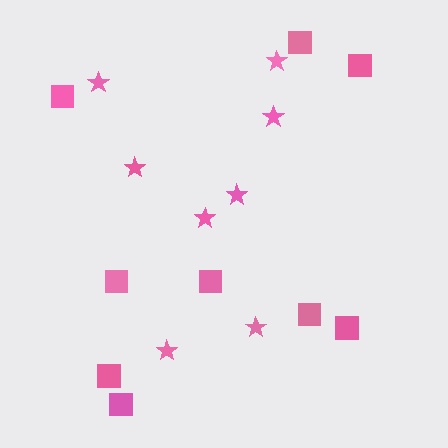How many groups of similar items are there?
There are 2 groups: one group of stars (8) and one group of squares (9).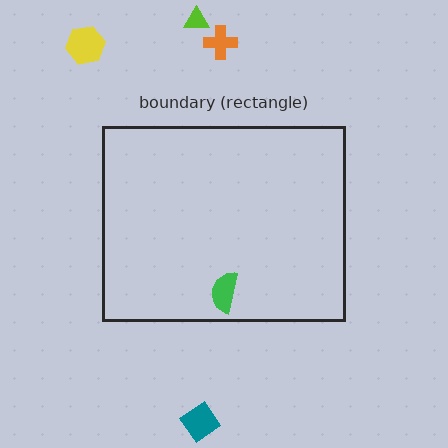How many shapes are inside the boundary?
1 inside, 4 outside.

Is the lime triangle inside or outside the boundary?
Outside.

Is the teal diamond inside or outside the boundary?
Outside.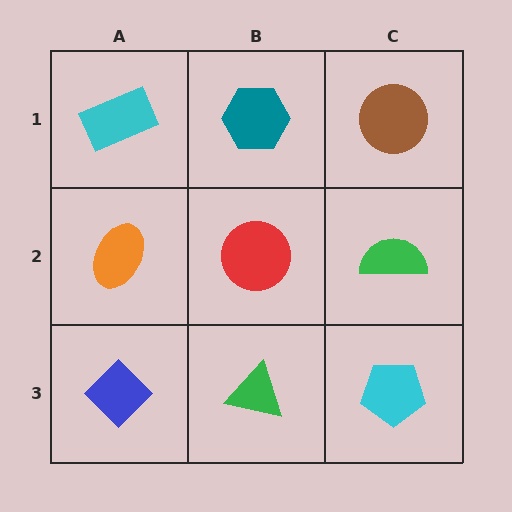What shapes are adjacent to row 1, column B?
A red circle (row 2, column B), a cyan rectangle (row 1, column A), a brown circle (row 1, column C).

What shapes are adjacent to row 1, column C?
A green semicircle (row 2, column C), a teal hexagon (row 1, column B).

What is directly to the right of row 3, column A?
A green triangle.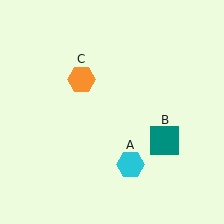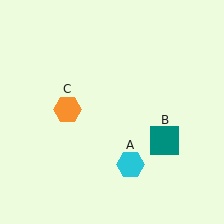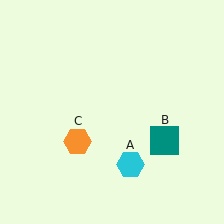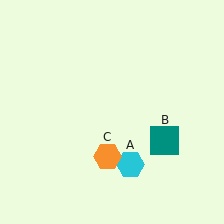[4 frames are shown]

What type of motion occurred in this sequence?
The orange hexagon (object C) rotated counterclockwise around the center of the scene.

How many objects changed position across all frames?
1 object changed position: orange hexagon (object C).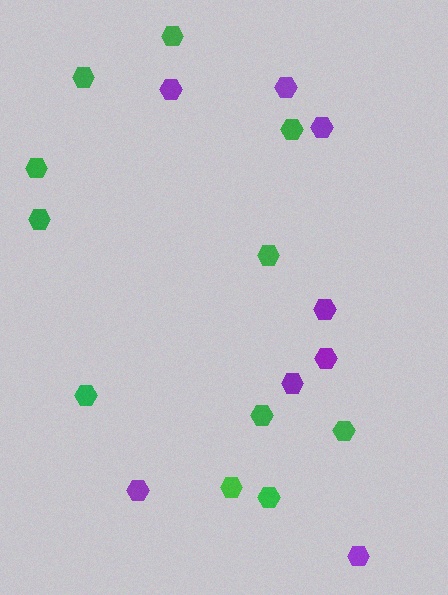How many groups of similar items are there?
There are 2 groups: one group of purple hexagons (8) and one group of green hexagons (11).